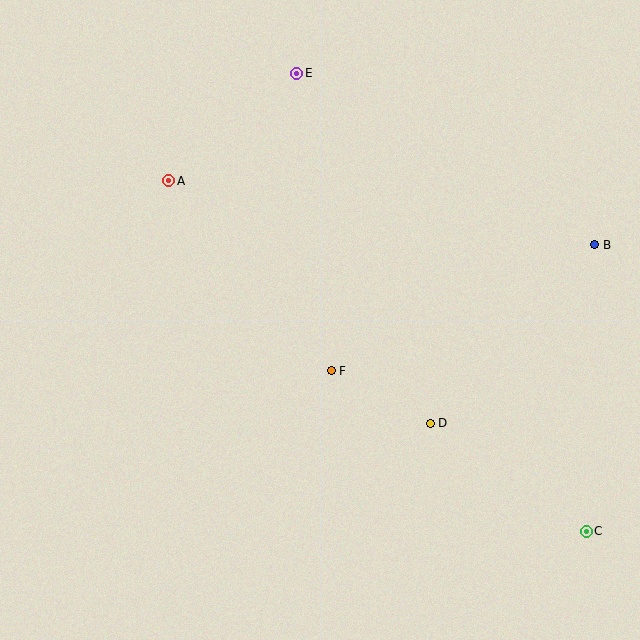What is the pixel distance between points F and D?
The distance between F and D is 112 pixels.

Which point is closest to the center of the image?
Point F at (331, 371) is closest to the center.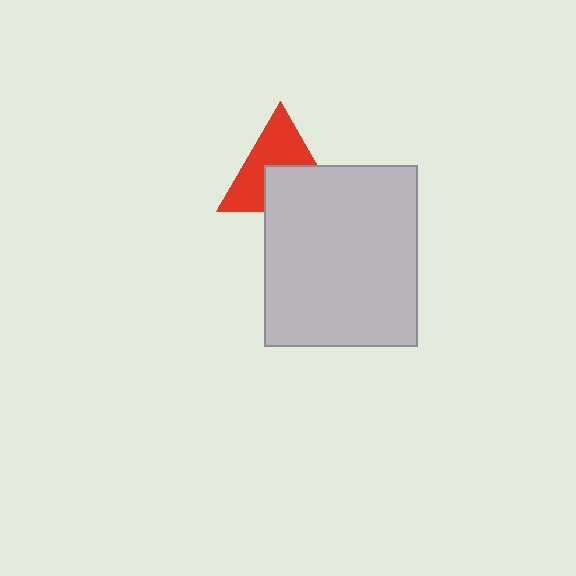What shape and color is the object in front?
The object in front is a light gray rectangle.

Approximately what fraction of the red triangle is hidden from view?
Roughly 44% of the red triangle is hidden behind the light gray rectangle.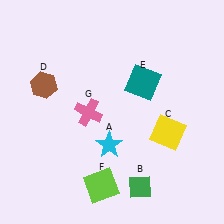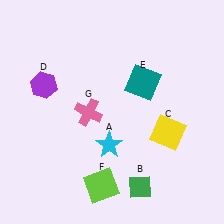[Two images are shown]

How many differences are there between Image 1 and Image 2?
There is 1 difference between the two images.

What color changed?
The hexagon (D) changed from brown in Image 1 to purple in Image 2.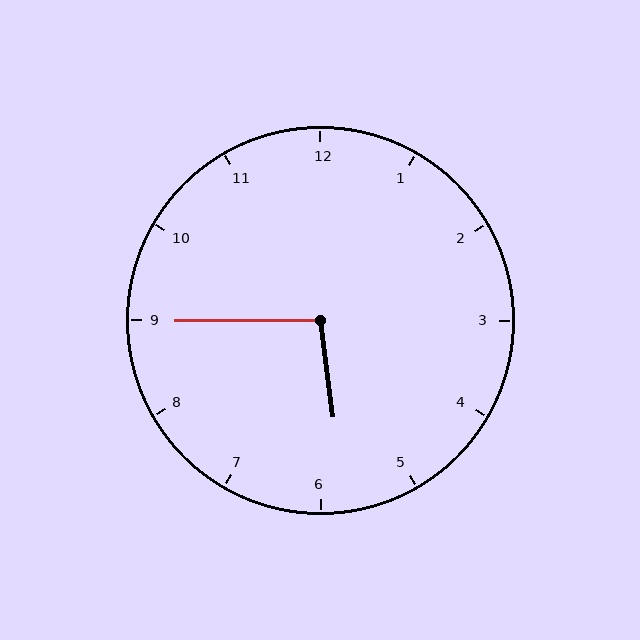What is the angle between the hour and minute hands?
Approximately 98 degrees.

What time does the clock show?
5:45.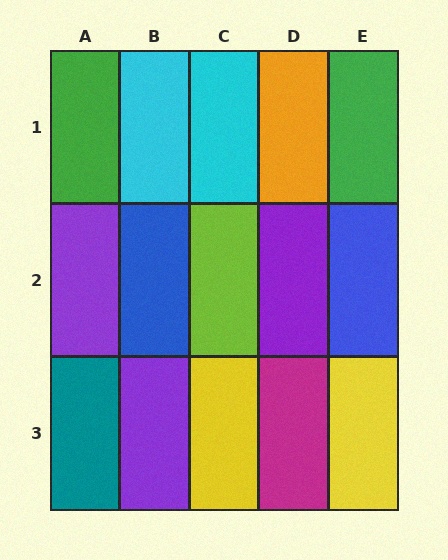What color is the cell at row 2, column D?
Purple.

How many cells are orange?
1 cell is orange.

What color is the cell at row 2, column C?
Lime.